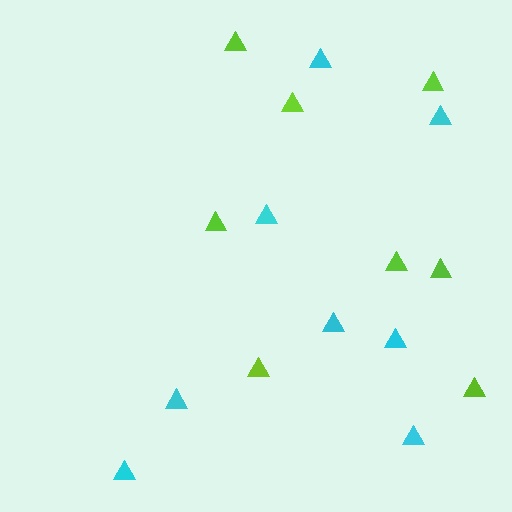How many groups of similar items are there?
There are 2 groups: one group of cyan triangles (8) and one group of lime triangles (8).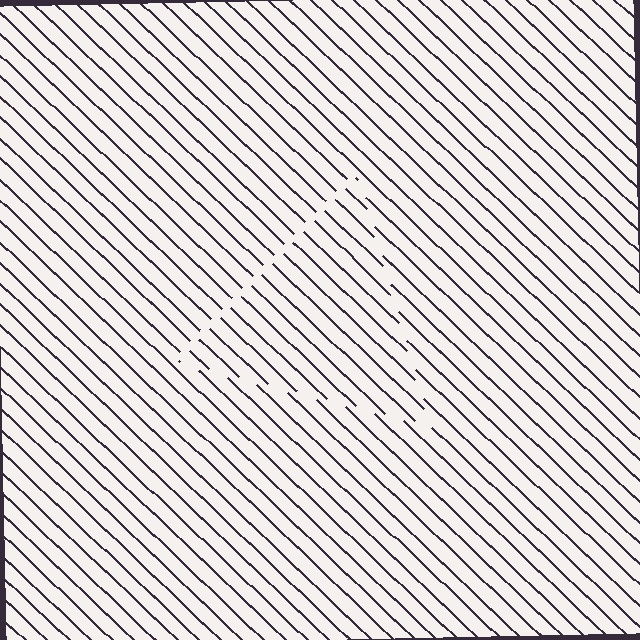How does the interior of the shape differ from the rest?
The interior of the shape contains the same grating, shifted by half a period — the contour is defined by the phase discontinuity where line-ends from the inner and outer gratings abut.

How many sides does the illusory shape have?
3 sides — the line-ends trace a triangle.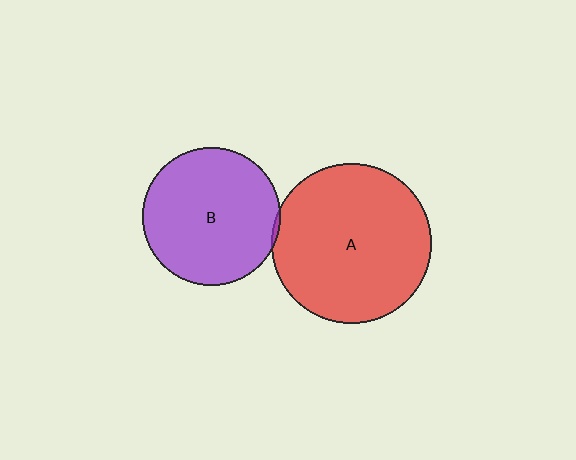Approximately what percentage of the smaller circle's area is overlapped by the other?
Approximately 5%.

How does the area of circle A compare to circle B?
Approximately 1.4 times.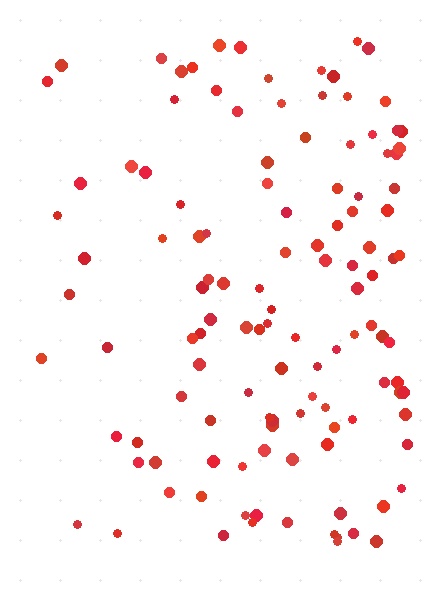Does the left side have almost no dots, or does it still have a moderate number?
Still a moderate number, just noticeably fewer than the right.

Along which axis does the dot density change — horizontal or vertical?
Horizontal.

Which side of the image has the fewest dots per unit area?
The left.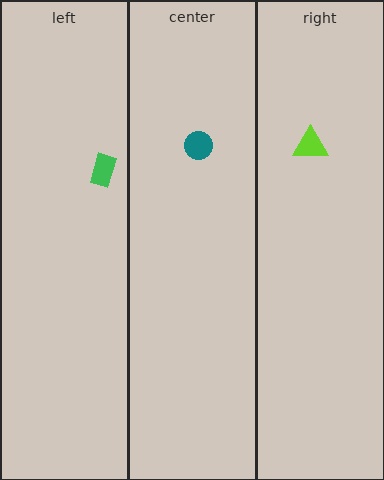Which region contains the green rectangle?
The left region.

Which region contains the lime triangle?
The right region.